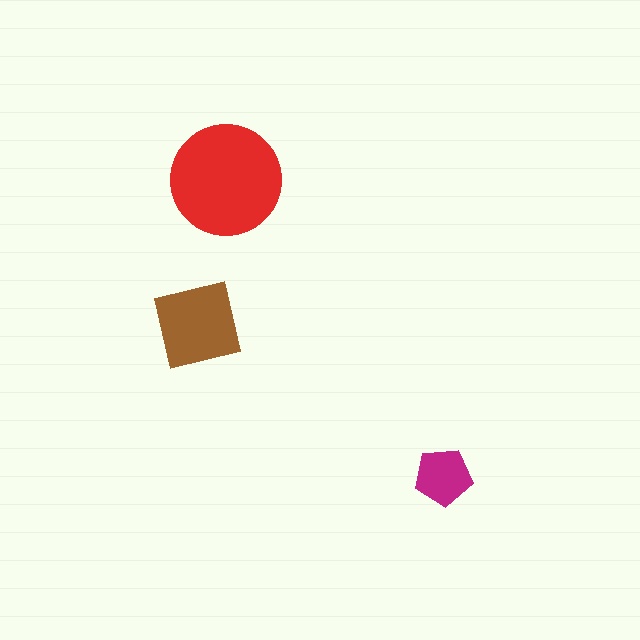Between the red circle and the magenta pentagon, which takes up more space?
The red circle.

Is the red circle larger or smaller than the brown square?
Larger.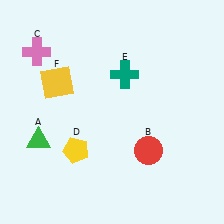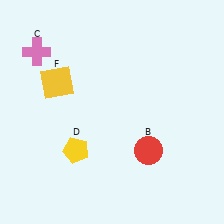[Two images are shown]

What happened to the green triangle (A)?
The green triangle (A) was removed in Image 2. It was in the bottom-left area of Image 1.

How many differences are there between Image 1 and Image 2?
There are 2 differences between the two images.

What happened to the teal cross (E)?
The teal cross (E) was removed in Image 2. It was in the top-right area of Image 1.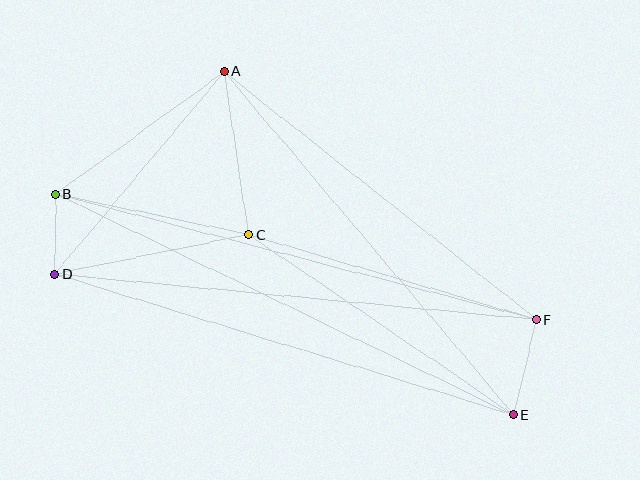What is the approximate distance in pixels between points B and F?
The distance between B and F is approximately 497 pixels.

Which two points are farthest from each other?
Points B and E are farthest from each other.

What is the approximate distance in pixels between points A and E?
The distance between A and E is approximately 450 pixels.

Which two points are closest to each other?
Points B and D are closest to each other.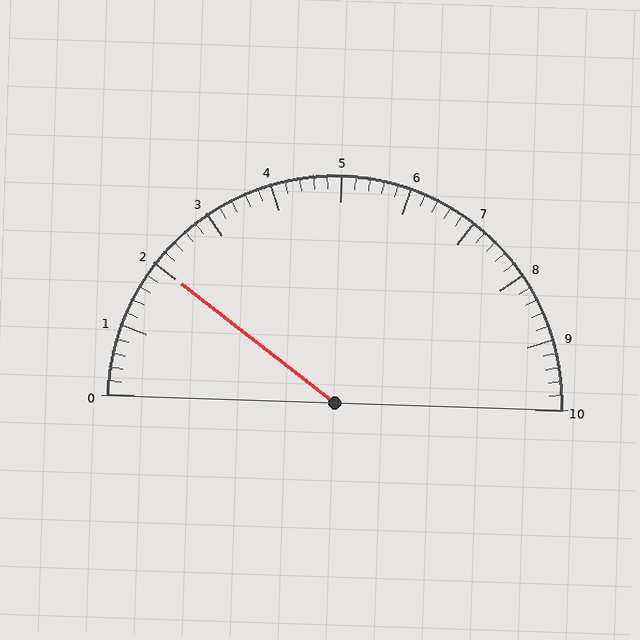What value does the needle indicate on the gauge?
The needle indicates approximately 2.0.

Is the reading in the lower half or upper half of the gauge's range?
The reading is in the lower half of the range (0 to 10).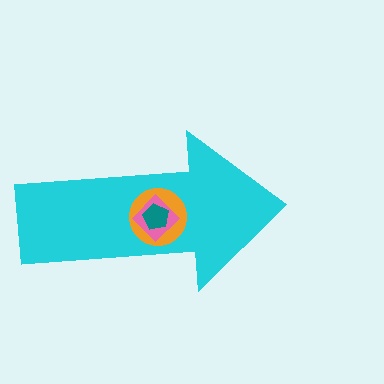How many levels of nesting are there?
4.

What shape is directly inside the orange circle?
The pink diamond.